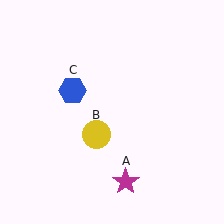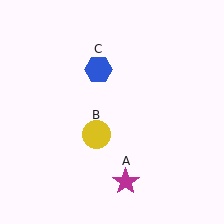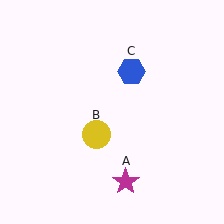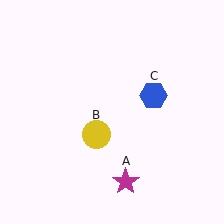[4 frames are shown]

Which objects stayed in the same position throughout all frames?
Magenta star (object A) and yellow circle (object B) remained stationary.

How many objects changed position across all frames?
1 object changed position: blue hexagon (object C).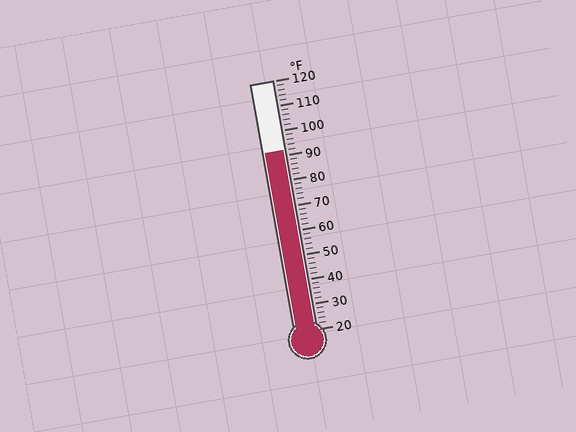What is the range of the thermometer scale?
The thermometer scale ranges from 20°F to 120°F.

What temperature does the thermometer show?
The thermometer shows approximately 92°F.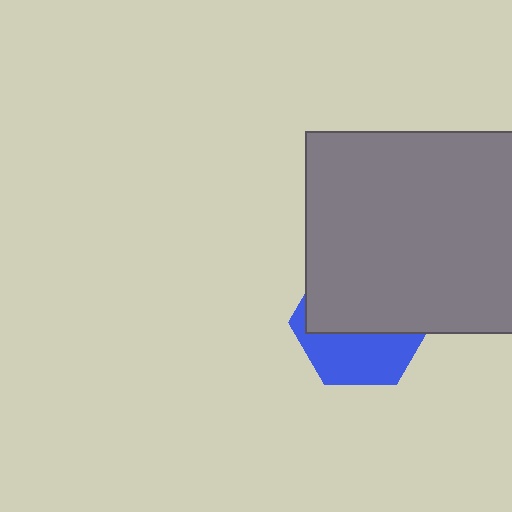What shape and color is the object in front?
The object in front is a gray rectangle.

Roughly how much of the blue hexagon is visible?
A small part of it is visible (roughly 42%).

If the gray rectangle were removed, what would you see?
You would see the complete blue hexagon.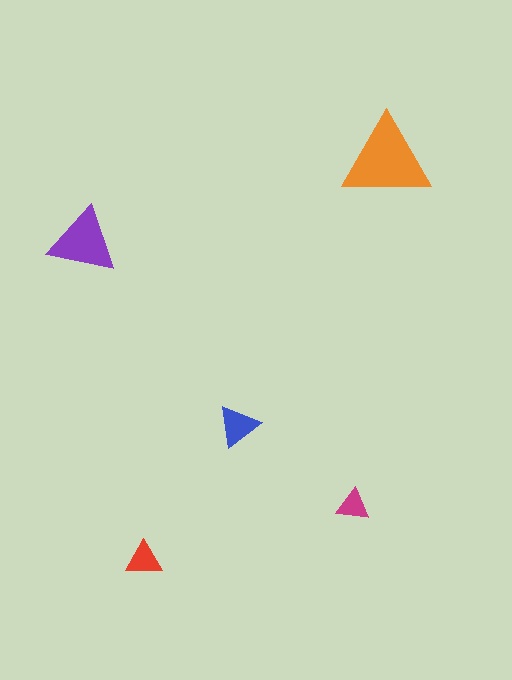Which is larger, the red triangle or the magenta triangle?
The red one.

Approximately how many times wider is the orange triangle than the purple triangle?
About 1.5 times wider.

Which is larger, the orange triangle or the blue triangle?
The orange one.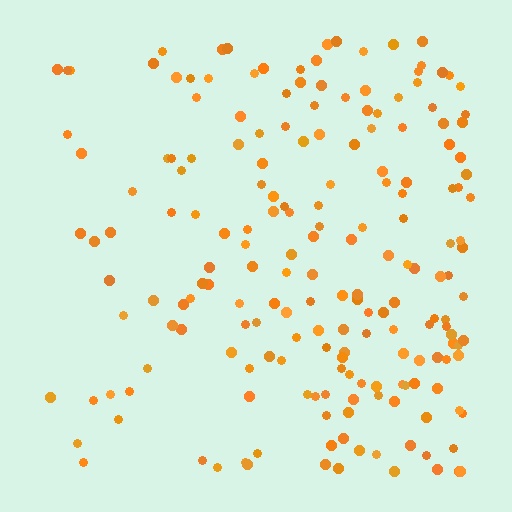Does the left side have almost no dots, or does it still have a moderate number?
Still a moderate number, just noticeably fewer than the right.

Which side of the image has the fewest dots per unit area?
The left.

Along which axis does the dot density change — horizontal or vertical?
Horizontal.